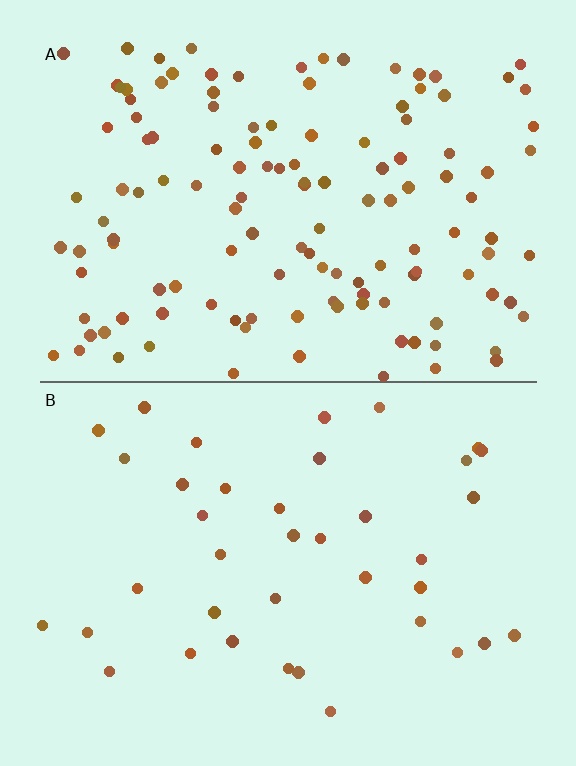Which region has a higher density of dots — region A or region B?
A (the top).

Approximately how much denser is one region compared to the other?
Approximately 3.3× — region A over region B.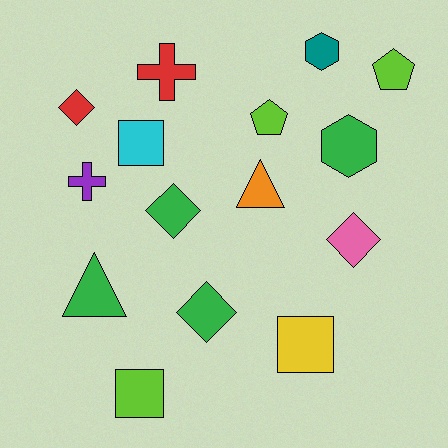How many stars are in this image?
There are no stars.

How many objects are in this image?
There are 15 objects.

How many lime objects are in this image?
There are 3 lime objects.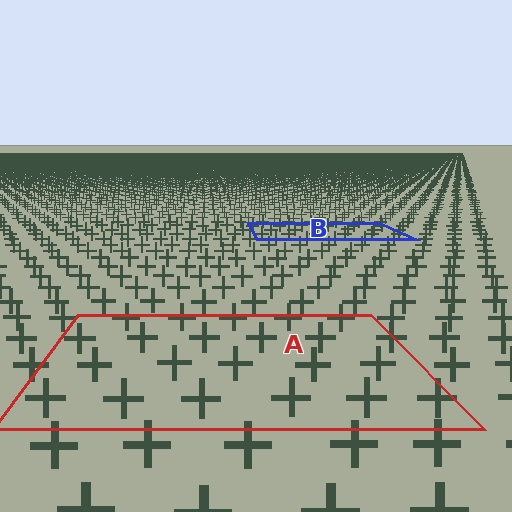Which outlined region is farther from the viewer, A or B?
Region B is farther from the viewer — the texture elements inside it appear smaller and more densely packed.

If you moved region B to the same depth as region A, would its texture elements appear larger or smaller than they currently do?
They would appear larger. At a closer depth, the same texture elements are projected at a bigger on-screen size.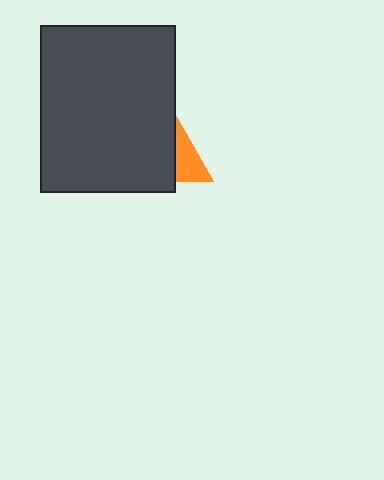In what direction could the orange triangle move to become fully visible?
The orange triangle could move right. That would shift it out from behind the dark gray rectangle entirely.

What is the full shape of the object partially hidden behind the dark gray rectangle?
The partially hidden object is an orange triangle.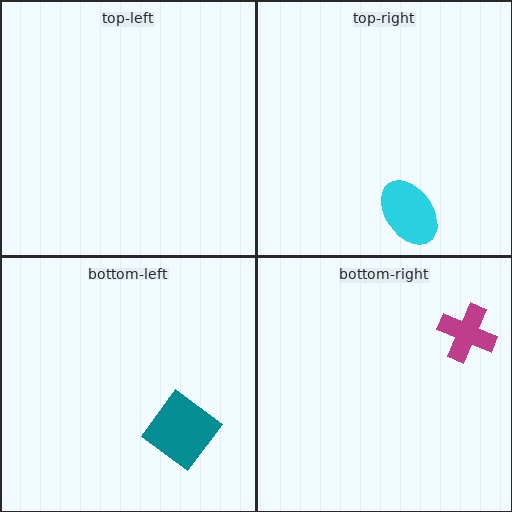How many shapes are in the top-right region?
1.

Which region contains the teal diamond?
The bottom-left region.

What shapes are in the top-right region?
The cyan ellipse.